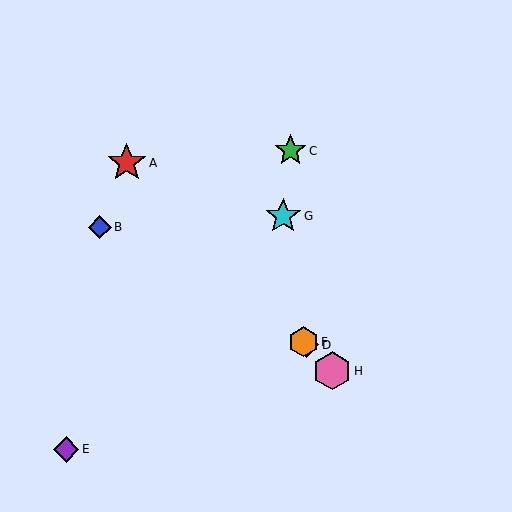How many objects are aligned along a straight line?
4 objects (A, D, F, H) are aligned along a straight line.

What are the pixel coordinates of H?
Object H is at (332, 371).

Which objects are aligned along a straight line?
Objects A, D, F, H are aligned along a straight line.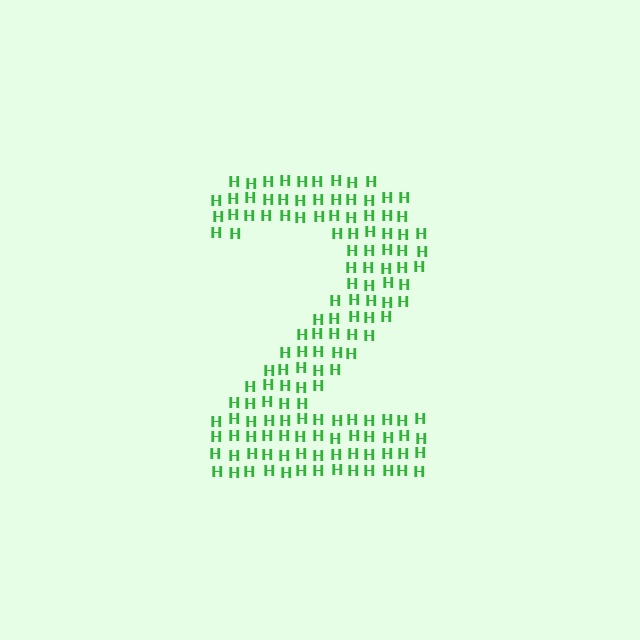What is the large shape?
The large shape is the digit 2.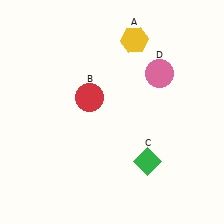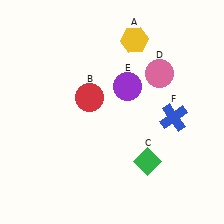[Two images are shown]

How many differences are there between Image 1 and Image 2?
There are 2 differences between the two images.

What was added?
A purple circle (E), a blue cross (F) were added in Image 2.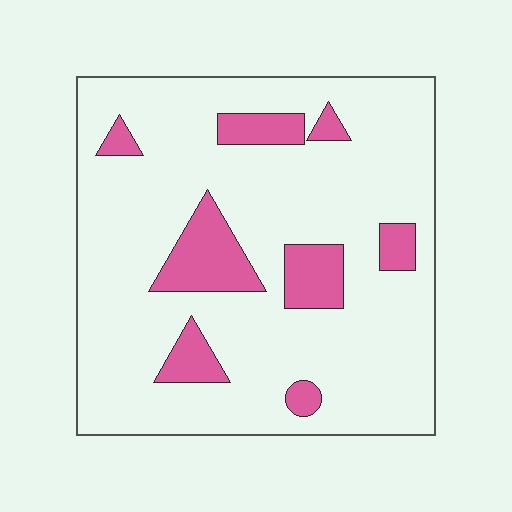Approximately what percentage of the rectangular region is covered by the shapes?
Approximately 15%.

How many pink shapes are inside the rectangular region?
8.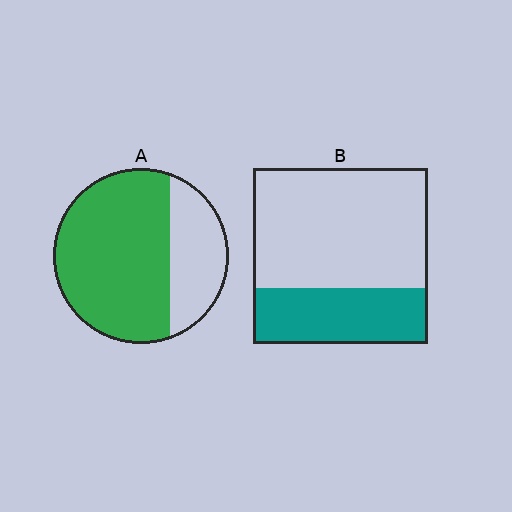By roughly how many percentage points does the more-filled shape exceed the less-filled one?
By roughly 40 percentage points (A over B).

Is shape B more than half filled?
No.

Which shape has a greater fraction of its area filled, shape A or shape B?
Shape A.